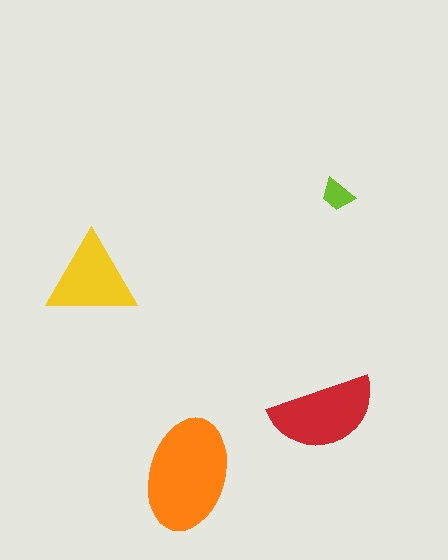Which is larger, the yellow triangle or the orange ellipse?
The orange ellipse.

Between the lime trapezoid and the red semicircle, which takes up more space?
The red semicircle.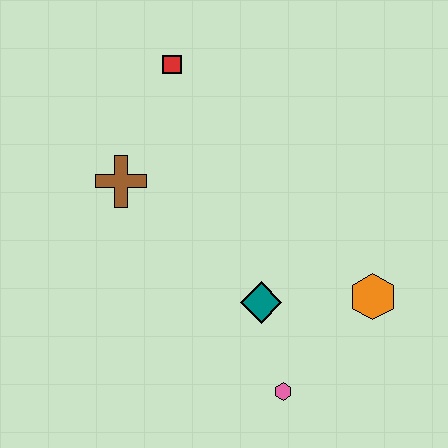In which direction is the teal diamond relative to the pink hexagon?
The teal diamond is above the pink hexagon.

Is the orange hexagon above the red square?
No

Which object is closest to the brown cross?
The red square is closest to the brown cross.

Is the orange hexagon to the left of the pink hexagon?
No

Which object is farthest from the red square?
The pink hexagon is farthest from the red square.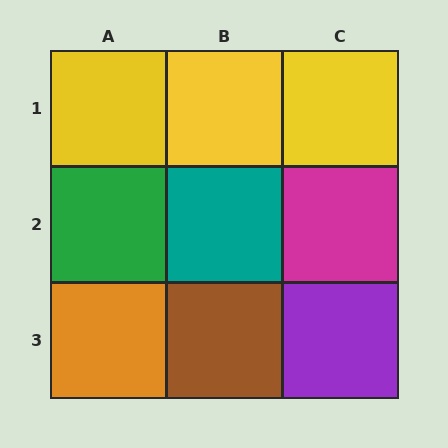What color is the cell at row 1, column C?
Yellow.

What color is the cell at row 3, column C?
Purple.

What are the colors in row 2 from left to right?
Green, teal, magenta.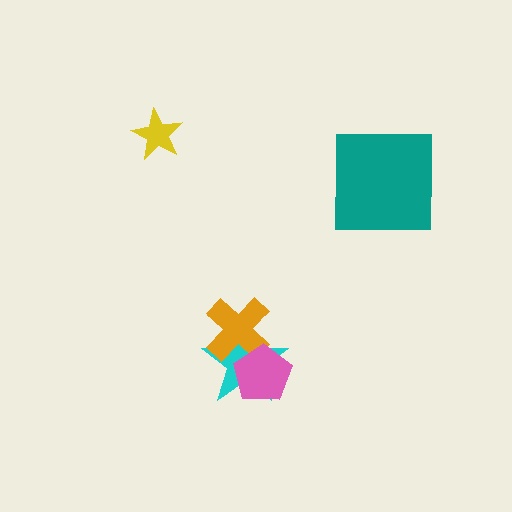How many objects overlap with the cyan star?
2 objects overlap with the cyan star.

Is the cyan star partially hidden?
Yes, it is partially covered by another shape.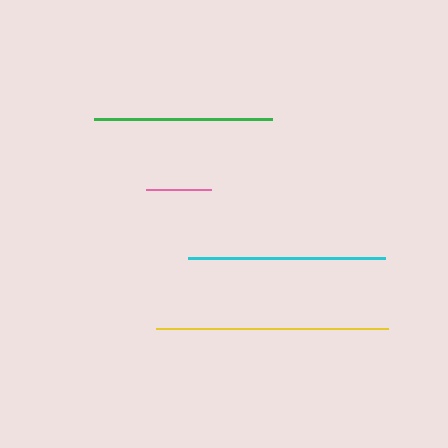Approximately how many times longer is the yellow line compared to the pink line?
The yellow line is approximately 3.6 times the length of the pink line.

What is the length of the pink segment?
The pink segment is approximately 65 pixels long.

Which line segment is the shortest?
The pink line is the shortest at approximately 65 pixels.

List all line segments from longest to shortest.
From longest to shortest: yellow, cyan, green, pink.